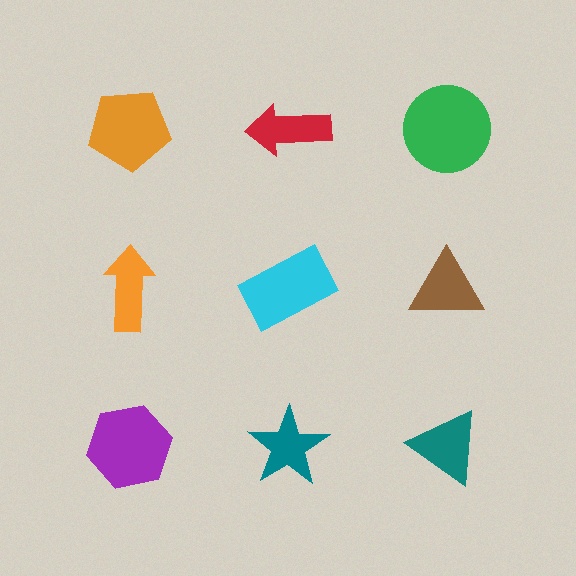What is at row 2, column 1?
An orange arrow.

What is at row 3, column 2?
A teal star.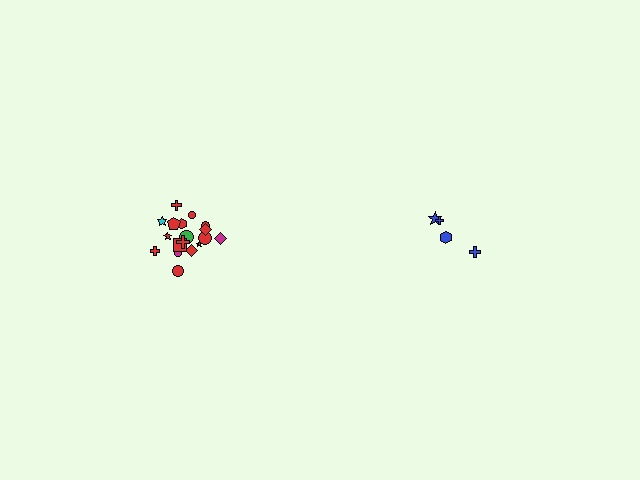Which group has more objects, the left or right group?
The left group.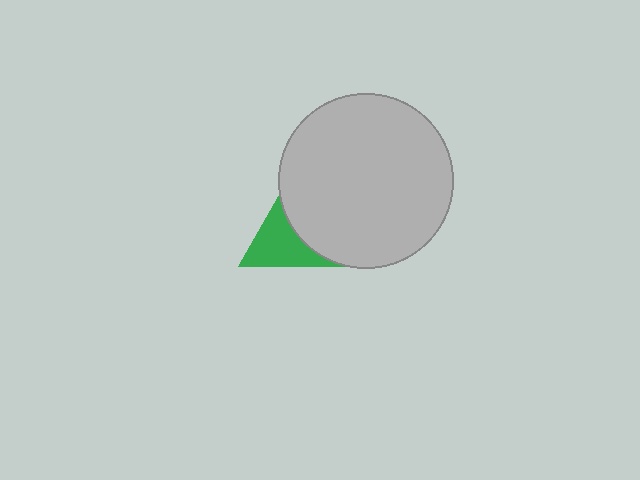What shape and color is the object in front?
The object in front is a light gray circle.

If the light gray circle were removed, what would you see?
You would see the complete green triangle.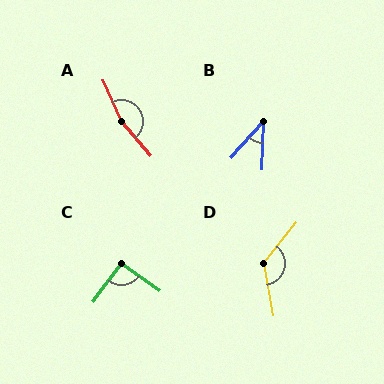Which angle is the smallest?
B, at approximately 39 degrees.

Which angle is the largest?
A, at approximately 164 degrees.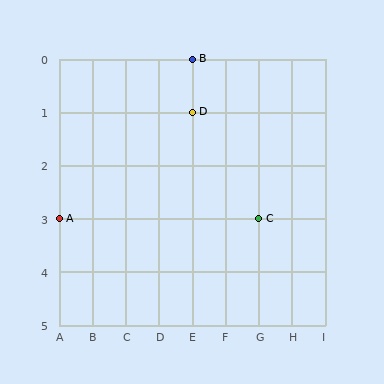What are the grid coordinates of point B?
Point B is at grid coordinates (E, 0).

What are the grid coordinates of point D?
Point D is at grid coordinates (E, 1).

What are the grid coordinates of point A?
Point A is at grid coordinates (A, 3).